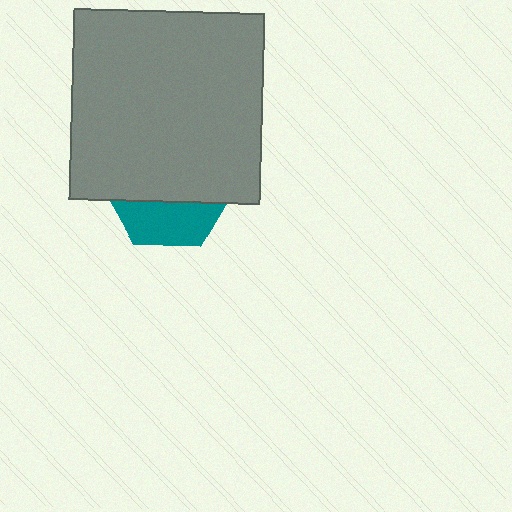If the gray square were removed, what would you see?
You would see the complete teal hexagon.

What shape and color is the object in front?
The object in front is a gray square.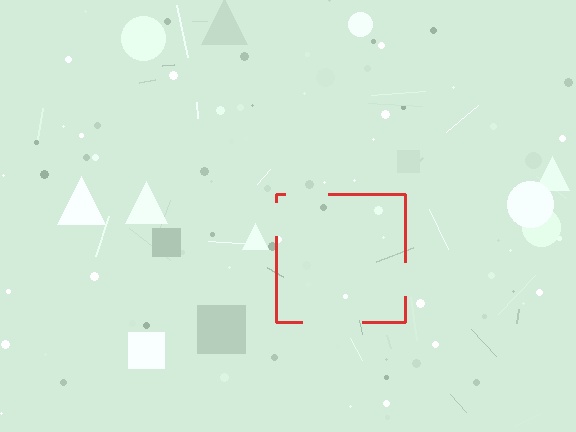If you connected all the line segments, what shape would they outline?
They would outline a square.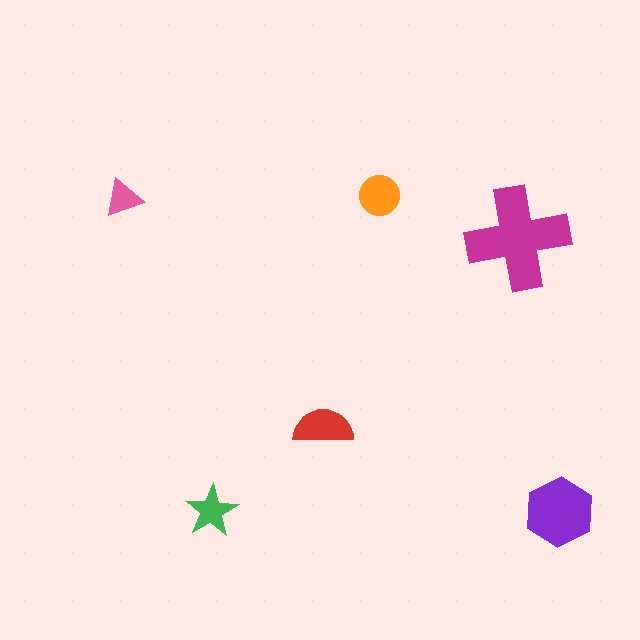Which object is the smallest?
The pink triangle.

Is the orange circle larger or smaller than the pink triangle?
Larger.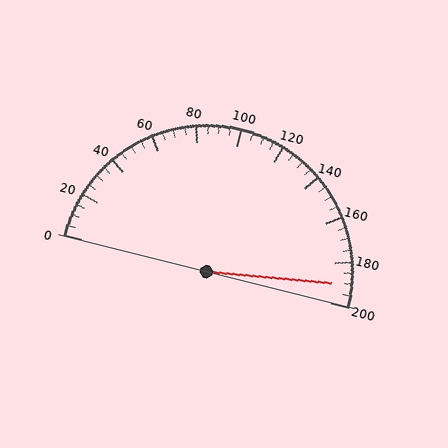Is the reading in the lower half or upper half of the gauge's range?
The reading is in the upper half of the range (0 to 200).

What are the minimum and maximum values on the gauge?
The gauge ranges from 0 to 200.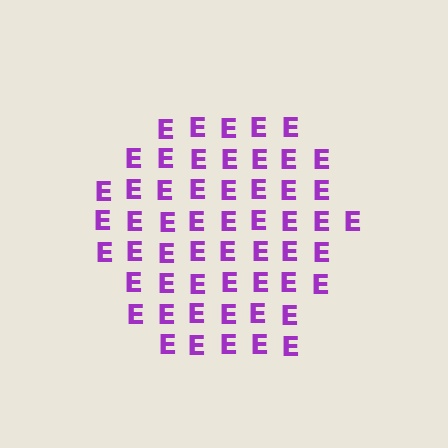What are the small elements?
The small elements are letter E's.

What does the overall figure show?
The overall figure shows a hexagon.